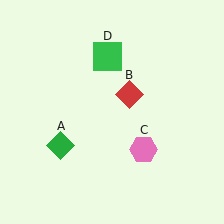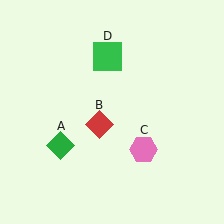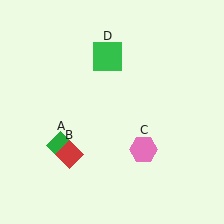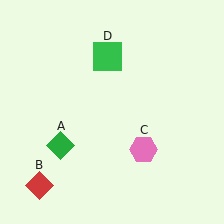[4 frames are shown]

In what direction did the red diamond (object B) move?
The red diamond (object B) moved down and to the left.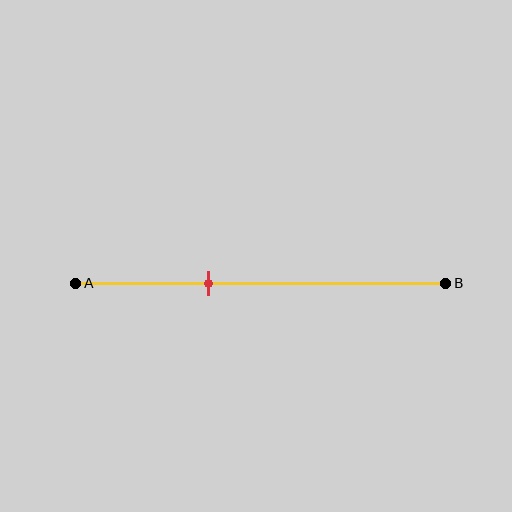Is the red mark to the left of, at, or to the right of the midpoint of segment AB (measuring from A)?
The red mark is to the left of the midpoint of segment AB.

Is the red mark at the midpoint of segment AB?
No, the mark is at about 35% from A, not at the 50% midpoint.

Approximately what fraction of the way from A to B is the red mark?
The red mark is approximately 35% of the way from A to B.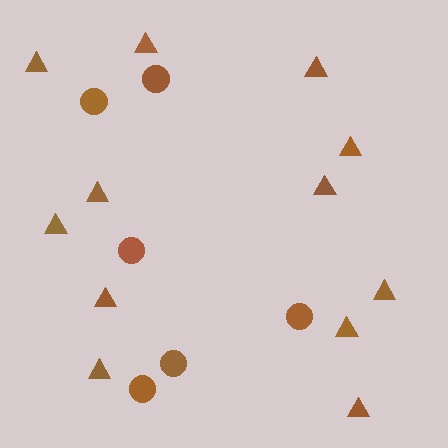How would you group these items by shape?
There are 2 groups: one group of triangles (12) and one group of circles (6).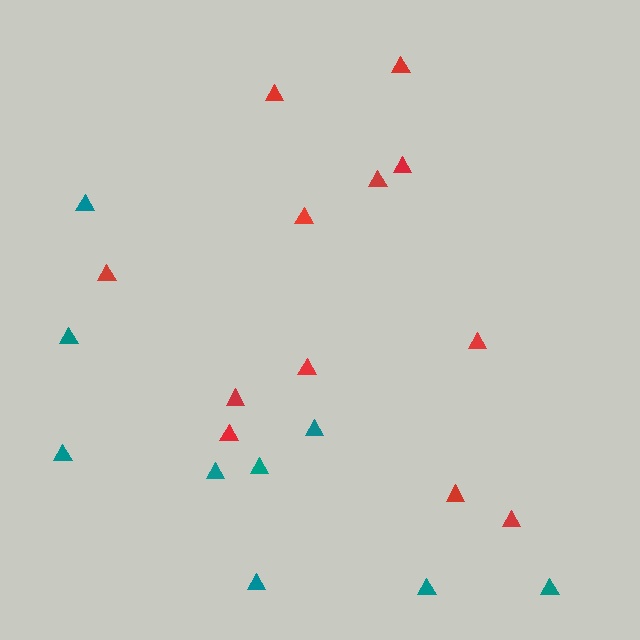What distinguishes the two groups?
There are 2 groups: one group of red triangles (12) and one group of teal triangles (9).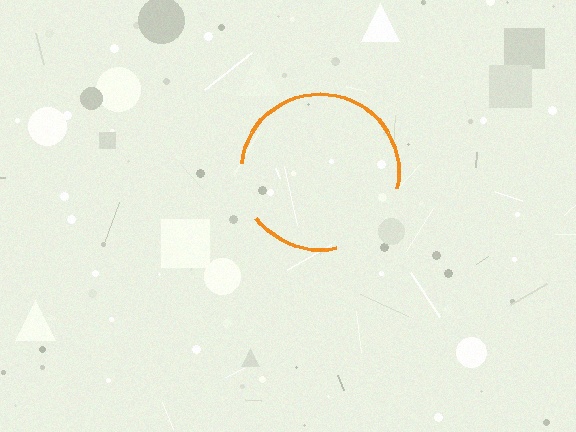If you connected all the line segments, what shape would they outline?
They would outline a circle.